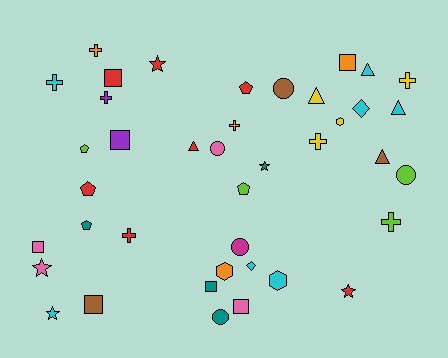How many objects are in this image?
There are 40 objects.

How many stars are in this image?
There are 5 stars.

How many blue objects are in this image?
There are no blue objects.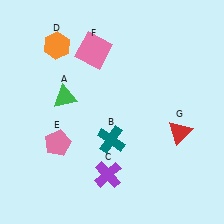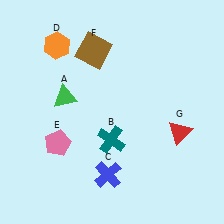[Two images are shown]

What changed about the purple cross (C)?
In Image 1, C is purple. In Image 2, it changed to blue.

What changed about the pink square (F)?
In Image 1, F is pink. In Image 2, it changed to brown.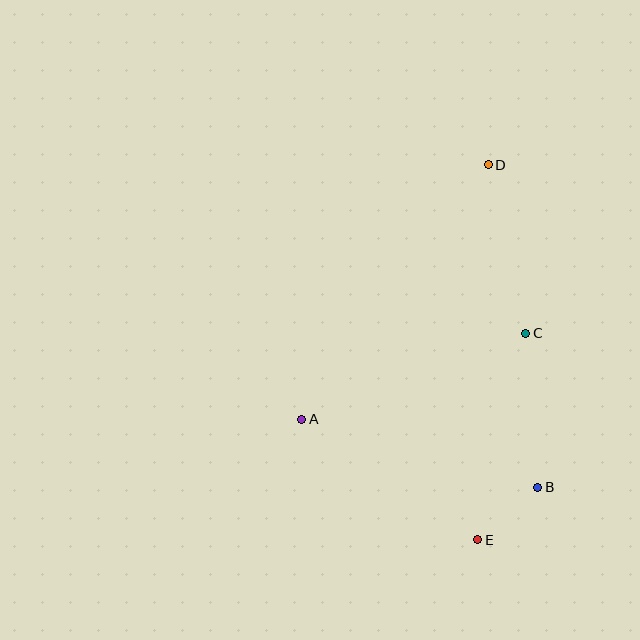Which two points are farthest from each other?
Points D and E are farthest from each other.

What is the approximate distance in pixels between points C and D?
The distance between C and D is approximately 173 pixels.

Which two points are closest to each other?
Points B and E are closest to each other.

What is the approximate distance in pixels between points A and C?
The distance between A and C is approximately 240 pixels.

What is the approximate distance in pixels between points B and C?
The distance between B and C is approximately 155 pixels.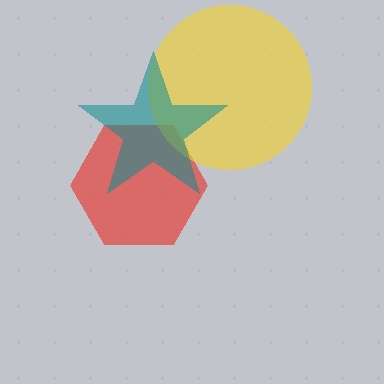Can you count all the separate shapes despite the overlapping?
Yes, there are 3 separate shapes.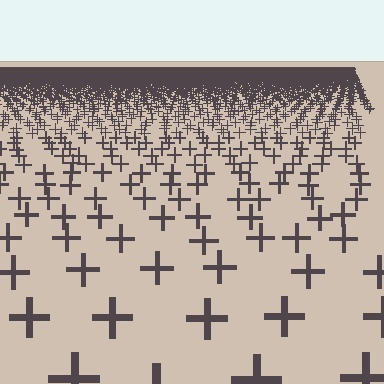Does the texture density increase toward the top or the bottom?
Density increases toward the top.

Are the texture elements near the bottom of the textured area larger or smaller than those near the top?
Larger. Near the bottom, elements are closer to the viewer and appear at a bigger on-screen size.